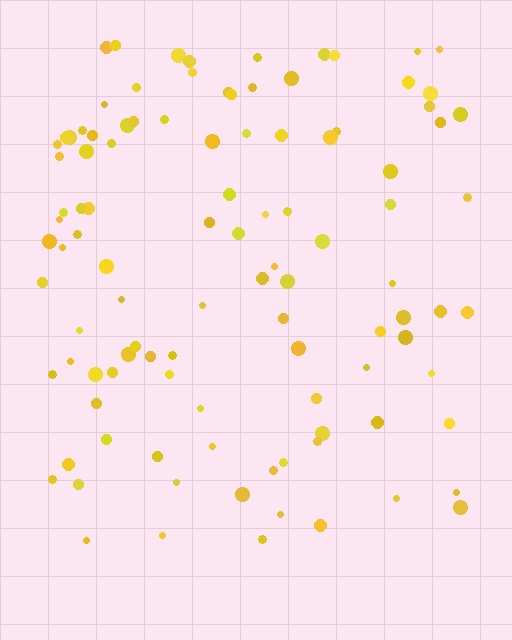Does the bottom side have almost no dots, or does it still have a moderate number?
Still a moderate number, just noticeably fewer than the top.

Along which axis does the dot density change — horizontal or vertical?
Vertical.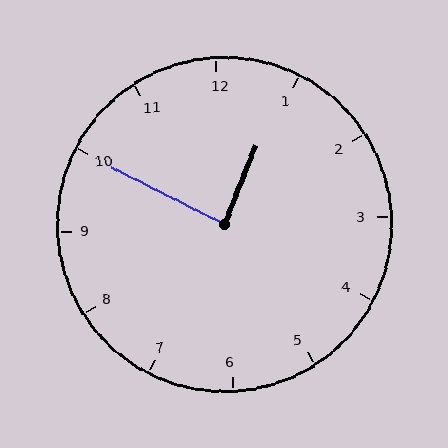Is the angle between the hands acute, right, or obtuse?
It is right.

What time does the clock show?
12:50.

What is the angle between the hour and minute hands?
Approximately 85 degrees.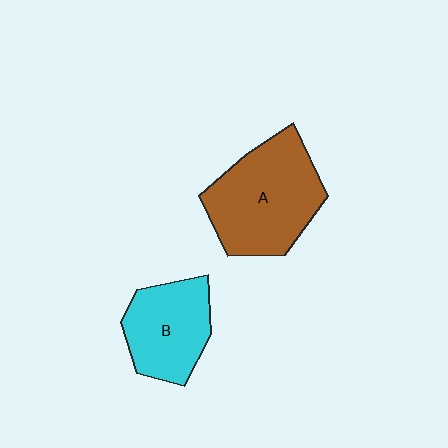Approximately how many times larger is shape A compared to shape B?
Approximately 1.4 times.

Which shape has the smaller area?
Shape B (cyan).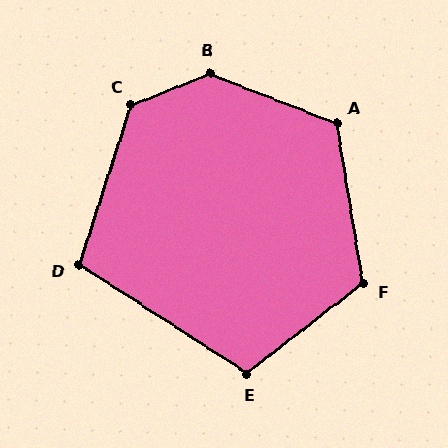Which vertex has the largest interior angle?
B, at approximately 137 degrees.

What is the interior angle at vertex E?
Approximately 110 degrees (obtuse).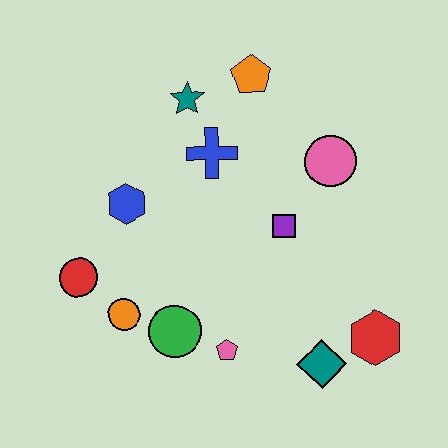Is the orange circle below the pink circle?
Yes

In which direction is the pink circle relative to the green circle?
The pink circle is above the green circle.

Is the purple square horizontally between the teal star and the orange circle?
No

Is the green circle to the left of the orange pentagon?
Yes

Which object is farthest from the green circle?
The orange pentagon is farthest from the green circle.